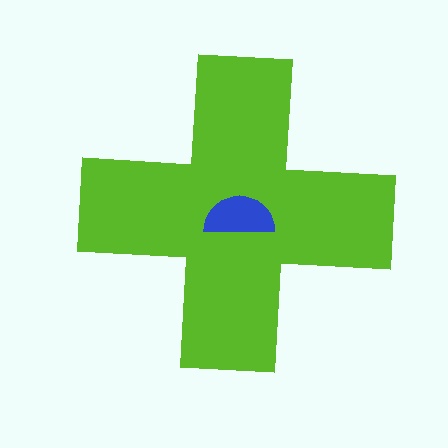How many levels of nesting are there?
2.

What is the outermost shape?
The lime cross.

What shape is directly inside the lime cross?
The blue semicircle.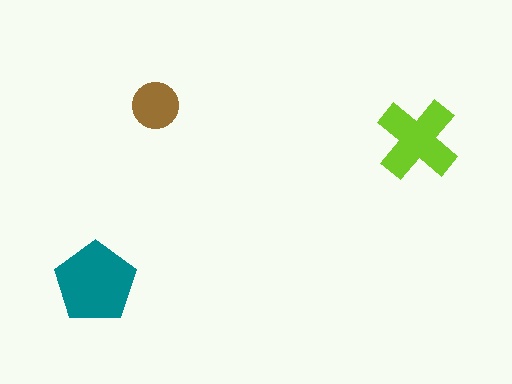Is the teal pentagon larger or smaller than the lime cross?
Larger.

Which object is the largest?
The teal pentagon.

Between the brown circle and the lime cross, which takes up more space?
The lime cross.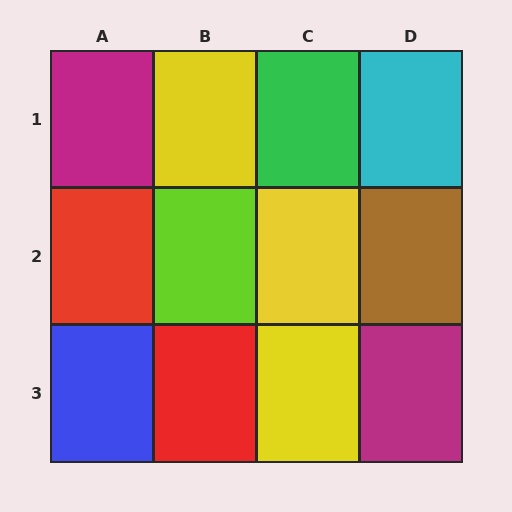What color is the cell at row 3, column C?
Yellow.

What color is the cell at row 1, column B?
Yellow.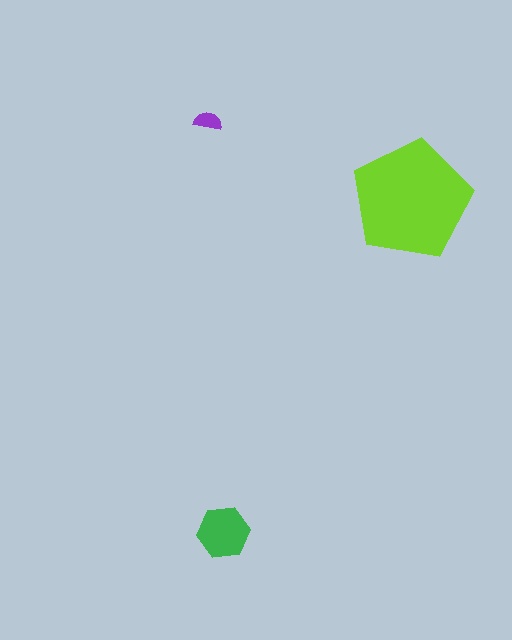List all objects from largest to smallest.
The lime pentagon, the green hexagon, the purple semicircle.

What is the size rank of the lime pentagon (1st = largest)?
1st.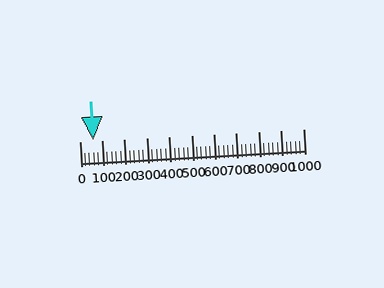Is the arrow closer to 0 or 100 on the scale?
The arrow is closer to 100.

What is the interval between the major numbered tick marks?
The major tick marks are spaced 100 units apart.